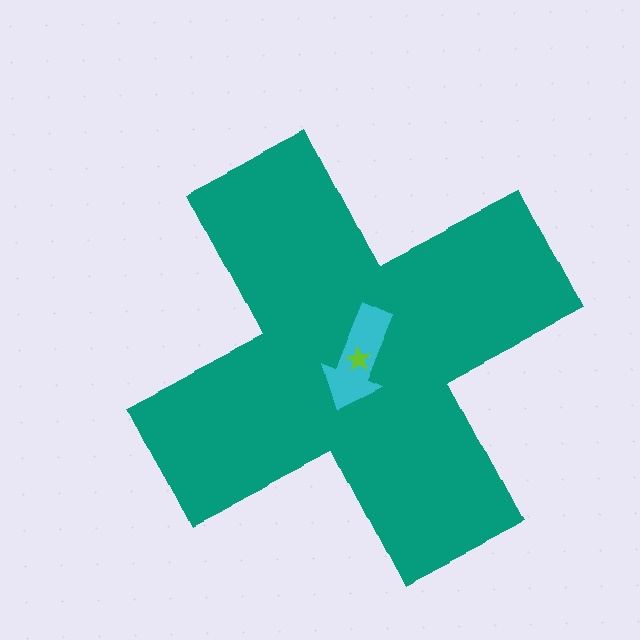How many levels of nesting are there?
3.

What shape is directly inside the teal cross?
The cyan arrow.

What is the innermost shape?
The lime star.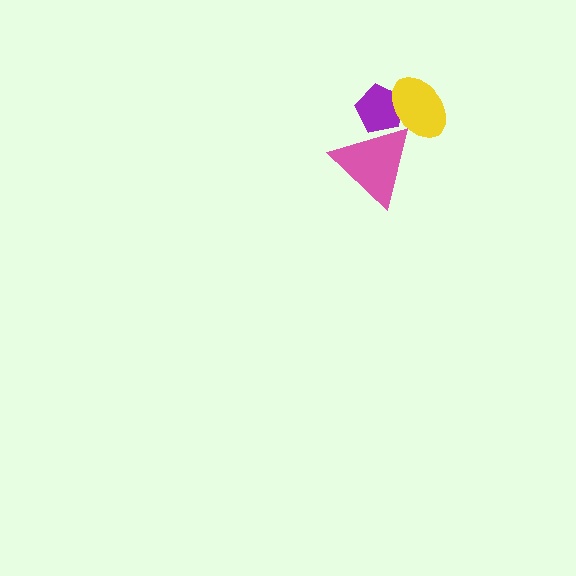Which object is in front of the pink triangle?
The yellow ellipse is in front of the pink triangle.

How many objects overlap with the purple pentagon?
2 objects overlap with the purple pentagon.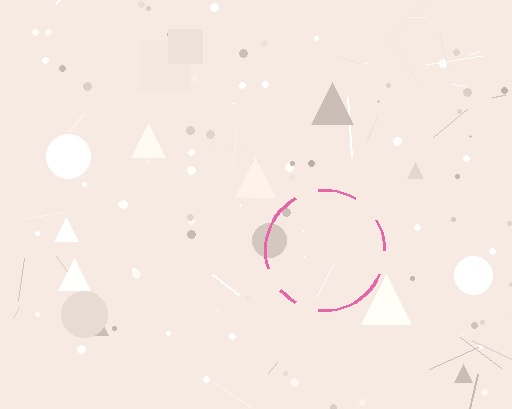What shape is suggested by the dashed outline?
The dashed outline suggests a circle.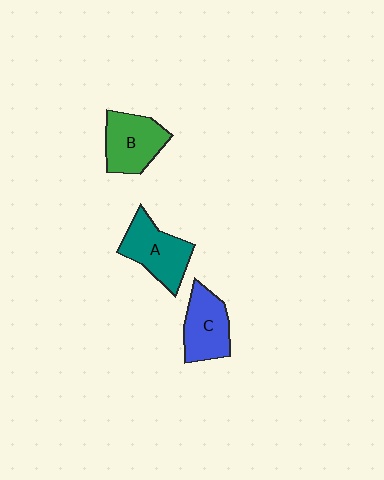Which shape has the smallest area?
Shape C (blue).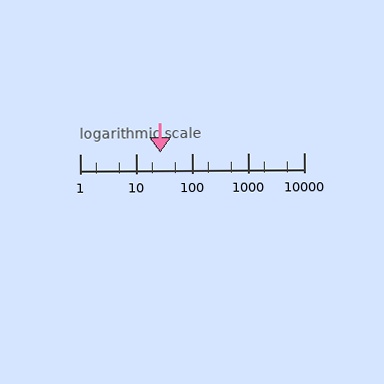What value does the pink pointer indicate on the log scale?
The pointer indicates approximately 27.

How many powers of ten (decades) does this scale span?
The scale spans 4 decades, from 1 to 10000.